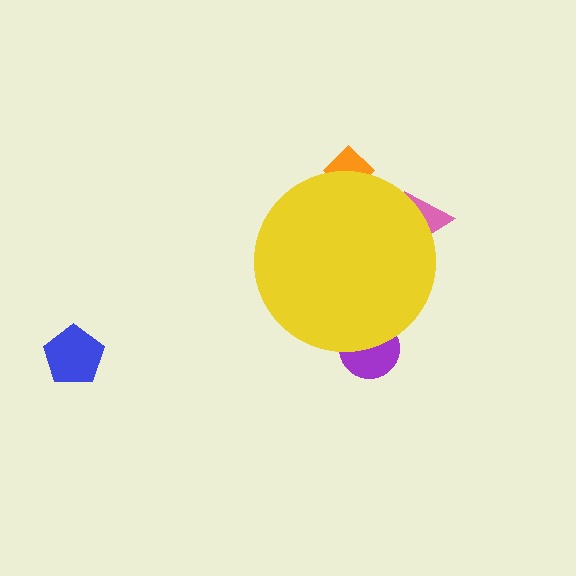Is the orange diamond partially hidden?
Yes, the orange diamond is partially hidden behind the yellow circle.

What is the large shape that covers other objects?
A yellow circle.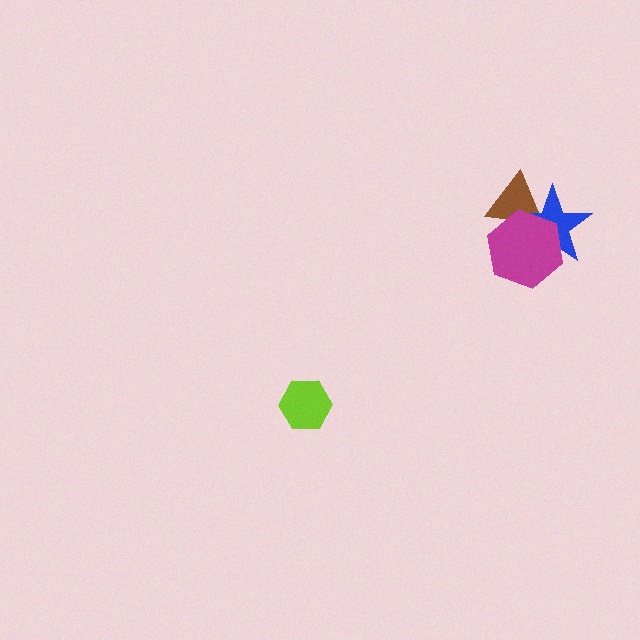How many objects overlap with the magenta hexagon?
2 objects overlap with the magenta hexagon.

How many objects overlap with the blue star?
2 objects overlap with the blue star.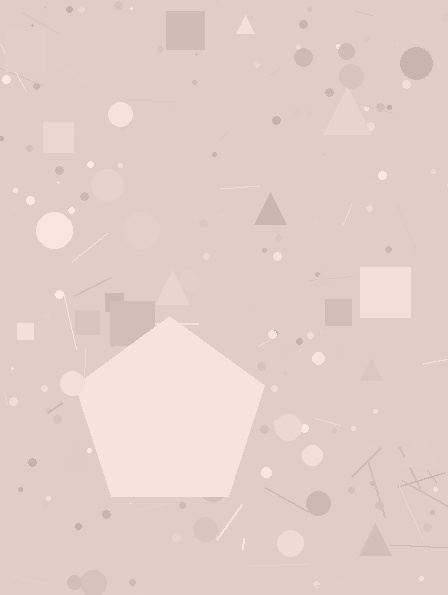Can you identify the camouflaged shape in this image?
The camouflaged shape is a pentagon.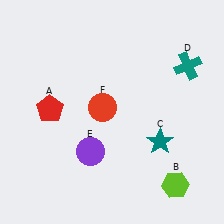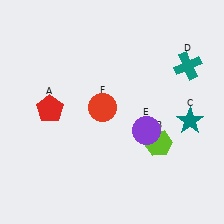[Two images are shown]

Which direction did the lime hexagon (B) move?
The lime hexagon (B) moved up.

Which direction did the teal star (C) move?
The teal star (C) moved right.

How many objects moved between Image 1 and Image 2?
3 objects moved between the two images.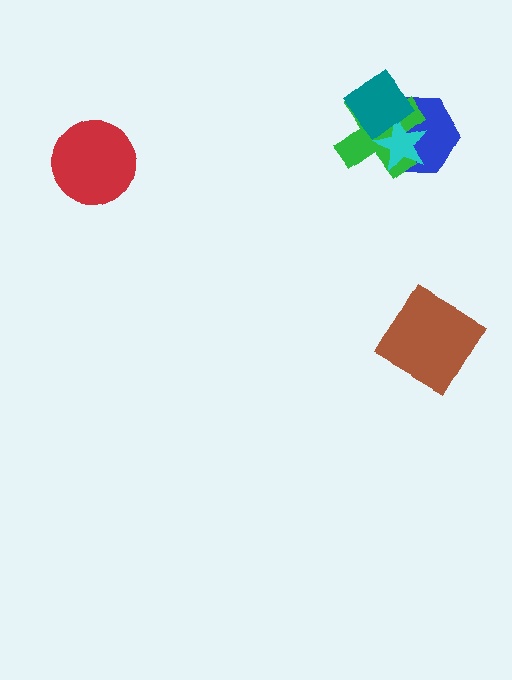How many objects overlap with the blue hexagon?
3 objects overlap with the blue hexagon.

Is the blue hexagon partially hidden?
Yes, it is partially covered by another shape.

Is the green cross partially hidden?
Yes, it is partially covered by another shape.